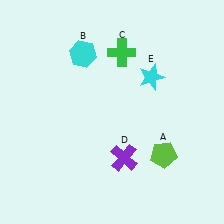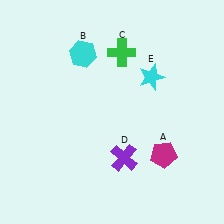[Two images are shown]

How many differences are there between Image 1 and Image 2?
There is 1 difference between the two images.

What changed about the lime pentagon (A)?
In Image 1, A is lime. In Image 2, it changed to magenta.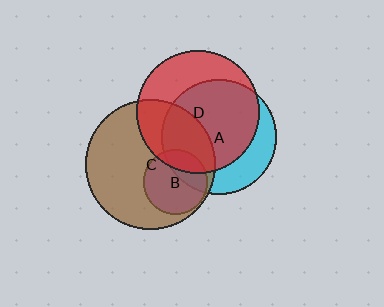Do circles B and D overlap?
Yes.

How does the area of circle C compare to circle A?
Approximately 1.3 times.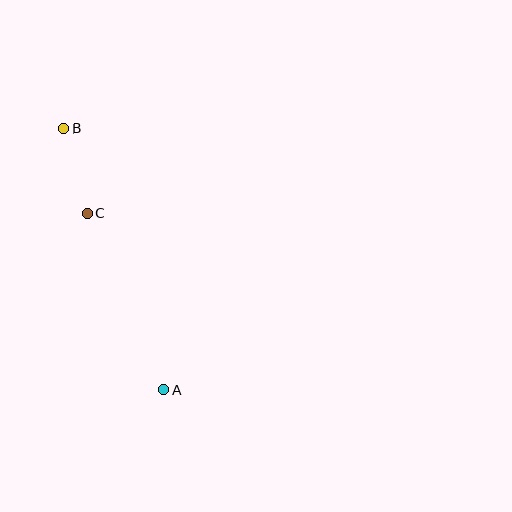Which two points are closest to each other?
Points B and C are closest to each other.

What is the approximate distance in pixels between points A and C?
The distance between A and C is approximately 193 pixels.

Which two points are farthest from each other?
Points A and B are farthest from each other.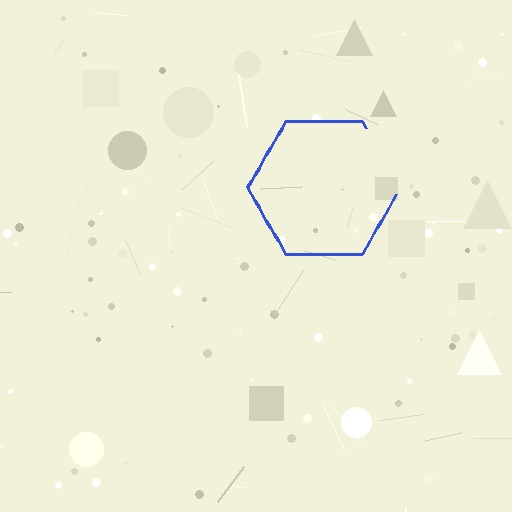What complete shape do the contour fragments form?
The contour fragments form a hexagon.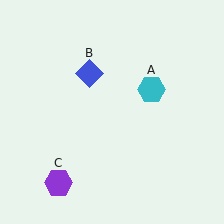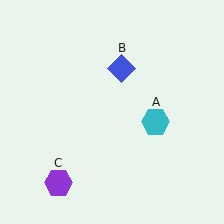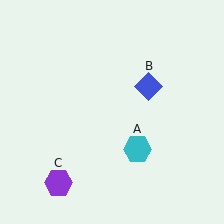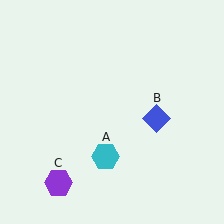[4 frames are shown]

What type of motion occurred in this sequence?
The cyan hexagon (object A), blue diamond (object B) rotated clockwise around the center of the scene.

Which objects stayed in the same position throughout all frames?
Purple hexagon (object C) remained stationary.